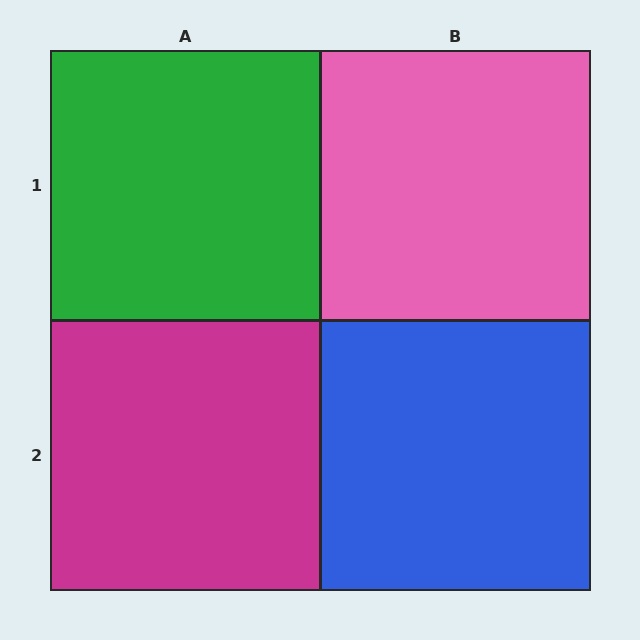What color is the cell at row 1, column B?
Pink.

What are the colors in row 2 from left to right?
Magenta, blue.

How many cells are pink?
1 cell is pink.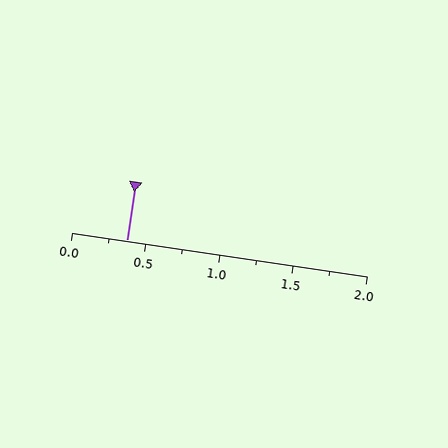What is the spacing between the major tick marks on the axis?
The major ticks are spaced 0.5 apart.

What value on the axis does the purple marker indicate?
The marker indicates approximately 0.38.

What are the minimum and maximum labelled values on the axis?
The axis runs from 0.0 to 2.0.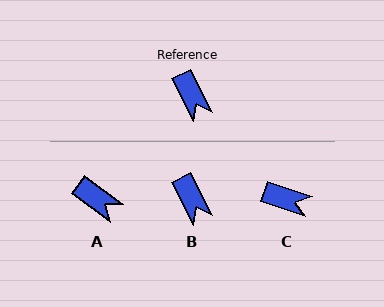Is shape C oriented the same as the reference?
No, it is off by about 45 degrees.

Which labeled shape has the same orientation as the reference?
B.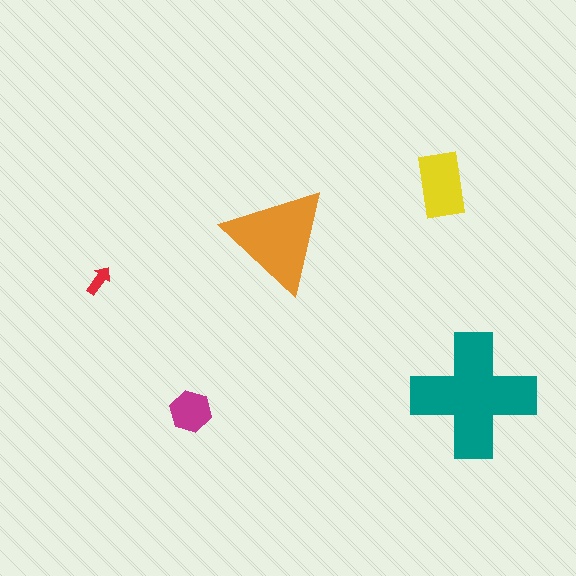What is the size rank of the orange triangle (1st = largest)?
2nd.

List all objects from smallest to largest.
The red arrow, the magenta hexagon, the yellow rectangle, the orange triangle, the teal cross.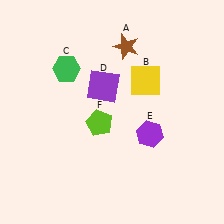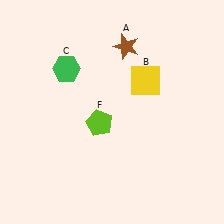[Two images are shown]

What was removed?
The purple square (D), the purple hexagon (E) were removed in Image 2.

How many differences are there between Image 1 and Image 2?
There are 2 differences between the two images.